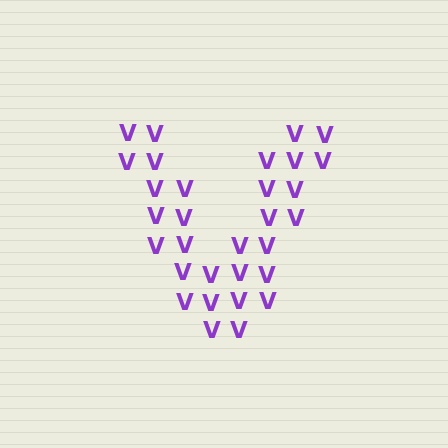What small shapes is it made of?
It is made of small letter V's.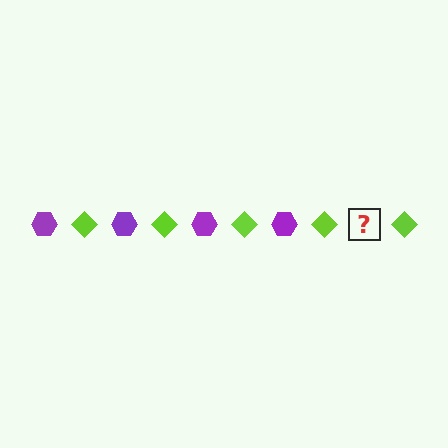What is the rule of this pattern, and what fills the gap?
The rule is that the pattern alternates between purple hexagon and lime diamond. The gap should be filled with a purple hexagon.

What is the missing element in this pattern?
The missing element is a purple hexagon.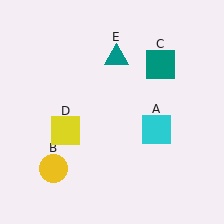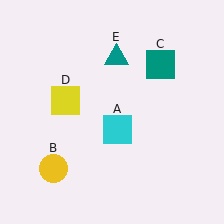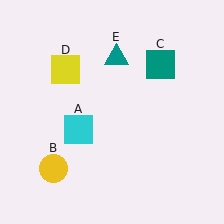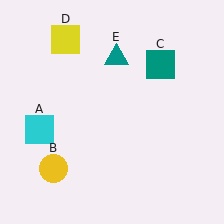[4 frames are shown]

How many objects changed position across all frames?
2 objects changed position: cyan square (object A), yellow square (object D).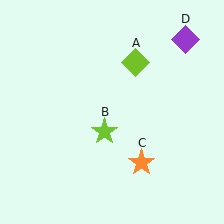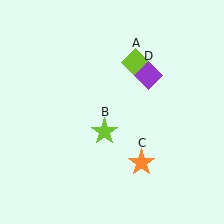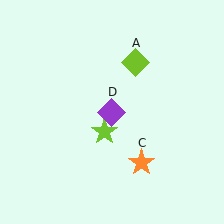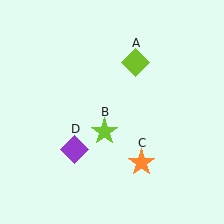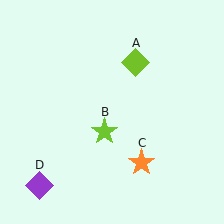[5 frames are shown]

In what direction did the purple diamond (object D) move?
The purple diamond (object D) moved down and to the left.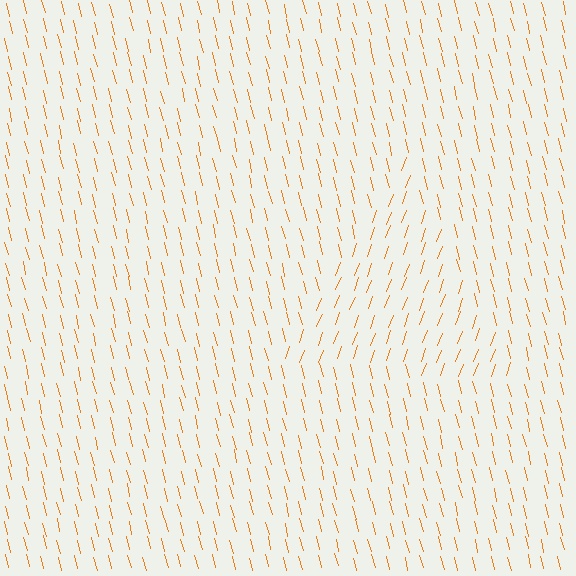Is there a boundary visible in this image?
Yes, there is a texture boundary formed by a change in line orientation.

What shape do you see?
I see a triangle.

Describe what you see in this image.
The image is filled with small orange line segments. A triangle region in the image has lines oriented differently from the surrounding lines, creating a visible texture boundary.